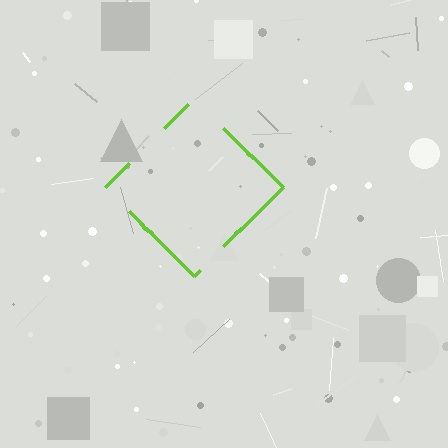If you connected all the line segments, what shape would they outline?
They would outline a diamond.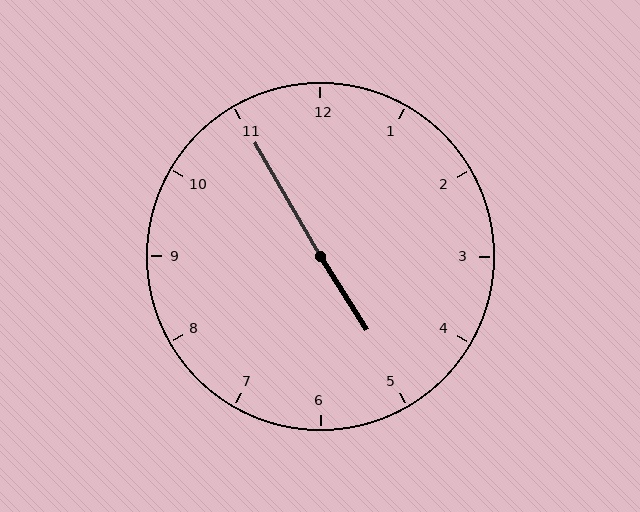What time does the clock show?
4:55.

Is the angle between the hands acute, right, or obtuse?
It is obtuse.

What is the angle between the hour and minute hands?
Approximately 178 degrees.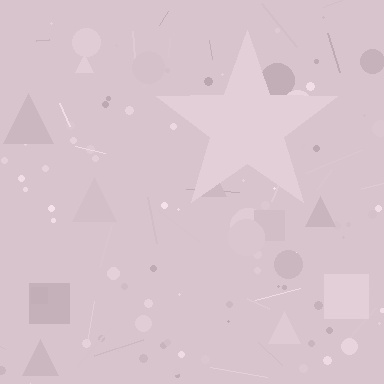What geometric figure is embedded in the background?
A star is embedded in the background.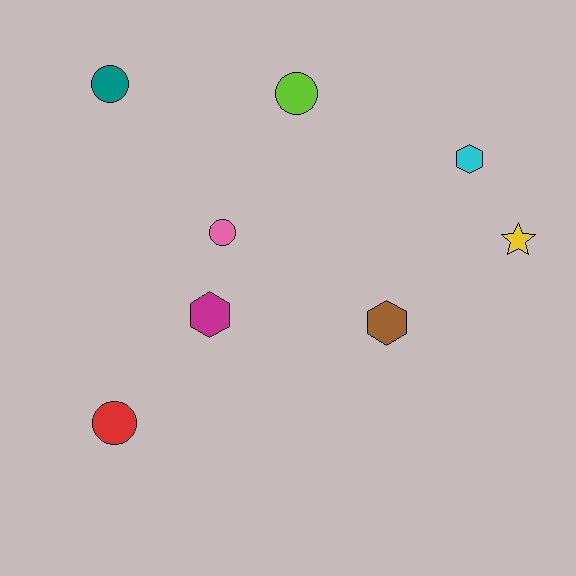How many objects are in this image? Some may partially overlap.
There are 8 objects.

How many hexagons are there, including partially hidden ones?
There are 3 hexagons.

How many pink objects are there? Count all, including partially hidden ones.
There is 1 pink object.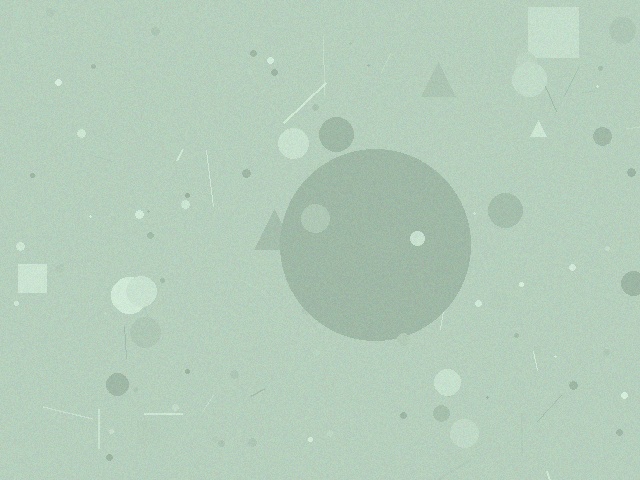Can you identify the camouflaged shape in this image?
The camouflaged shape is a circle.